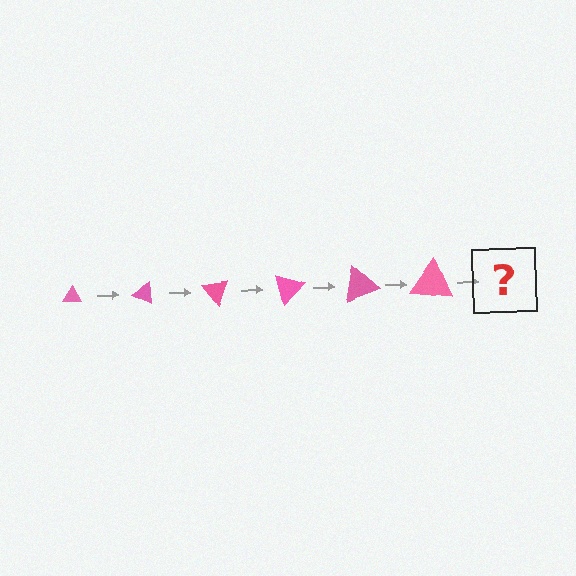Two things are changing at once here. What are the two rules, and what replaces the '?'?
The two rules are that the triangle grows larger each step and it rotates 25 degrees each step. The '?' should be a triangle, larger than the previous one and rotated 150 degrees from the start.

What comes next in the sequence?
The next element should be a triangle, larger than the previous one and rotated 150 degrees from the start.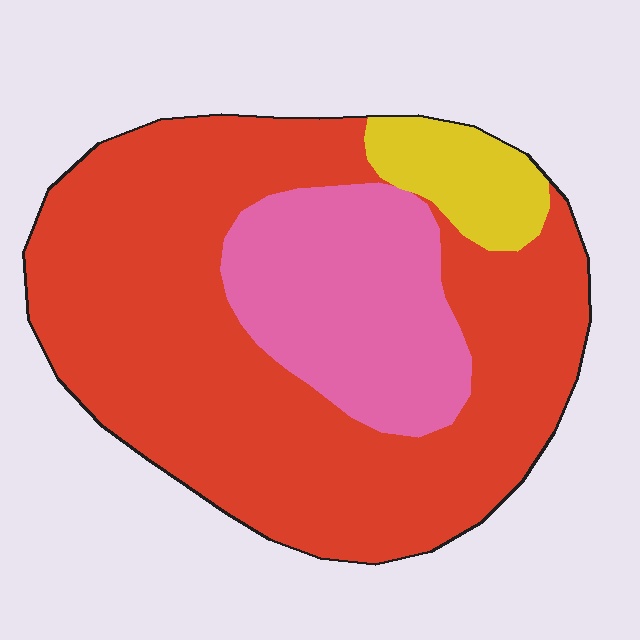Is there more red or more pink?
Red.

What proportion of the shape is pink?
Pink covers around 25% of the shape.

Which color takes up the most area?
Red, at roughly 70%.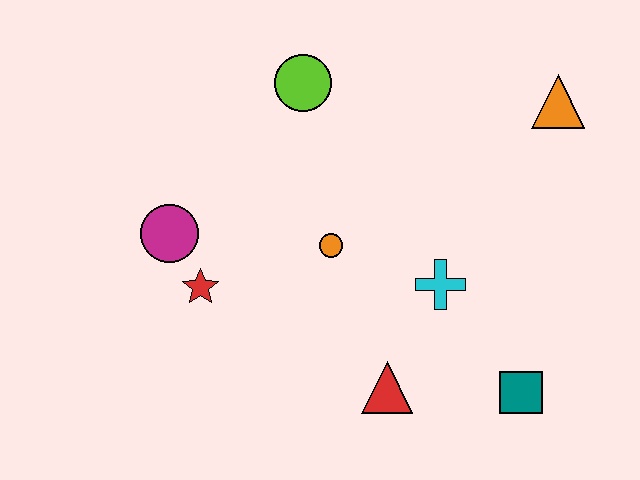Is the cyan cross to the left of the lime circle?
No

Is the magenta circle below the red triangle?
No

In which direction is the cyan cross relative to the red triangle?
The cyan cross is above the red triangle.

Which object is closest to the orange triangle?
The cyan cross is closest to the orange triangle.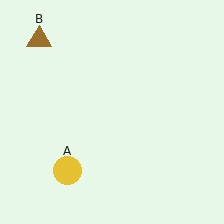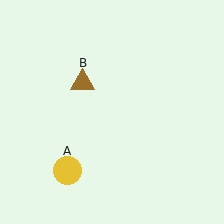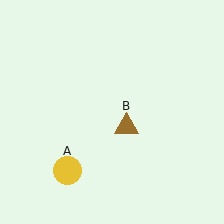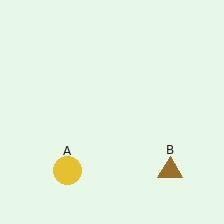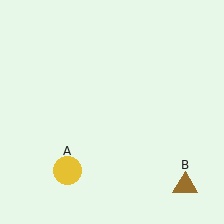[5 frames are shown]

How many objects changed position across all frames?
1 object changed position: brown triangle (object B).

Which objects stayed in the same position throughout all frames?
Yellow circle (object A) remained stationary.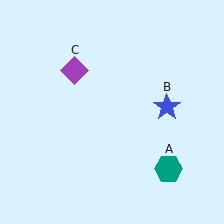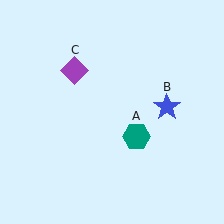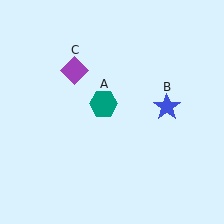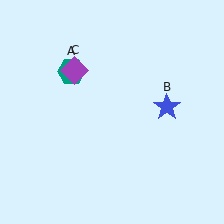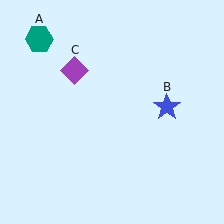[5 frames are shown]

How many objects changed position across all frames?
1 object changed position: teal hexagon (object A).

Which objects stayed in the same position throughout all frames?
Blue star (object B) and purple diamond (object C) remained stationary.